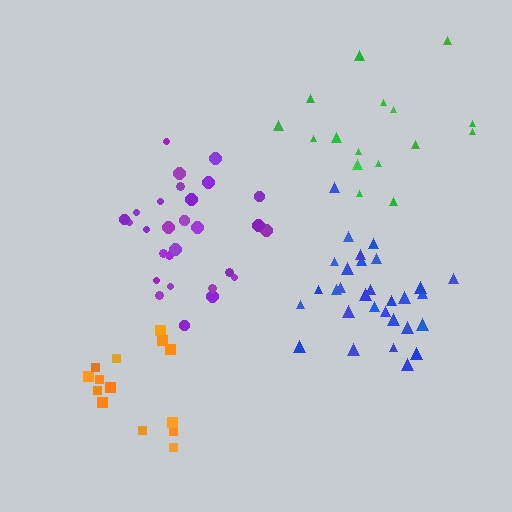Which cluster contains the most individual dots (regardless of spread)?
Blue (30).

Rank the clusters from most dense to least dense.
purple, blue, orange, green.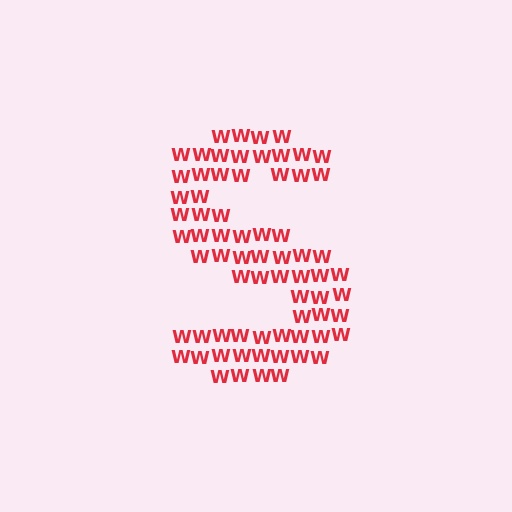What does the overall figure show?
The overall figure shows the letter S.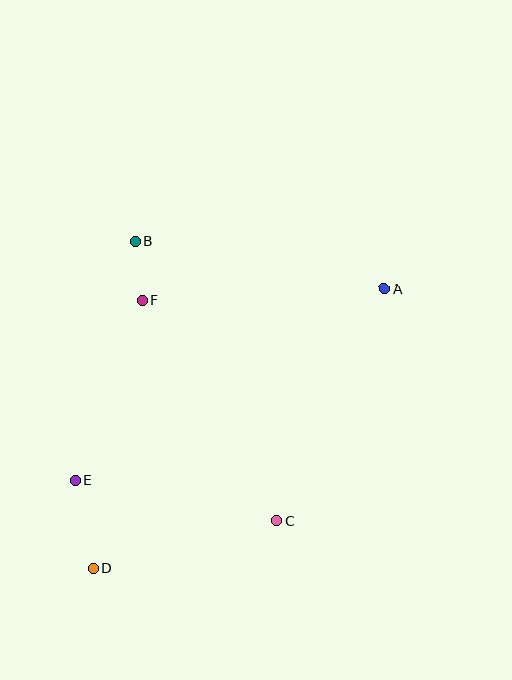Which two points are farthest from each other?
Points A and D are farthest from each other.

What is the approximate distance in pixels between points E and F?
The distance between E and F is approximately 191 pixels.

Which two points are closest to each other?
Points B and F are closest to each other.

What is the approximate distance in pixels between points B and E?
The distance between B and E is approximately 246 pixels.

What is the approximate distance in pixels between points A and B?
The distance between A and B is approximately 254 pixels.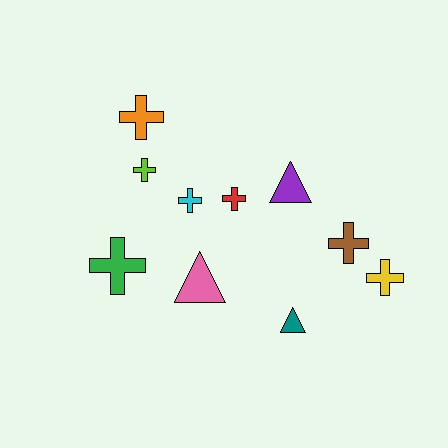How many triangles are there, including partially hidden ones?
There are 3 triangles.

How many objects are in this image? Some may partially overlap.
There are 10 objects.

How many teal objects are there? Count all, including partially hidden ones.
There is 1 teal object.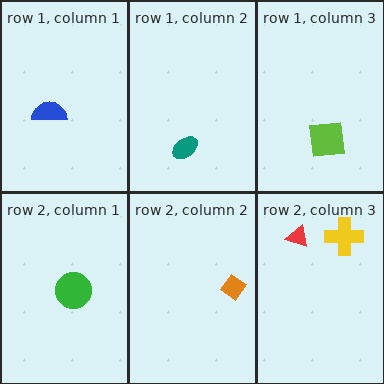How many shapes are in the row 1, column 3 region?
1.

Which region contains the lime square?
The row 1, column 3 region.